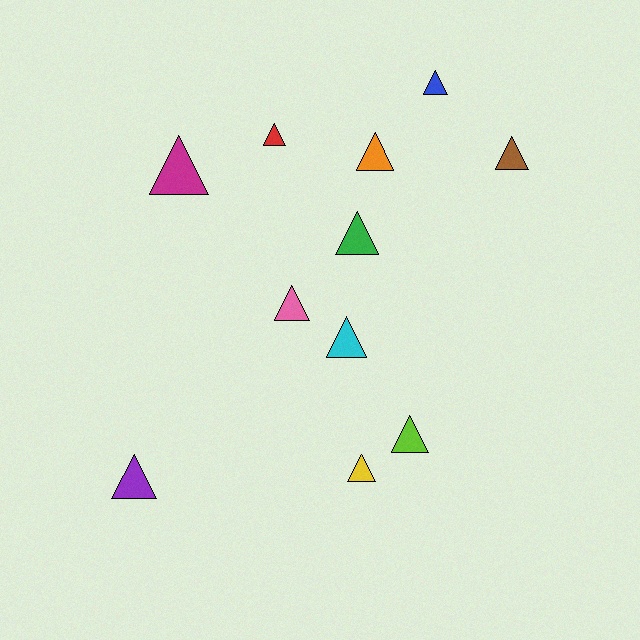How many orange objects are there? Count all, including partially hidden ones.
There is 1 orange object.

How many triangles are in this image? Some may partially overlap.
There are 11 triangles.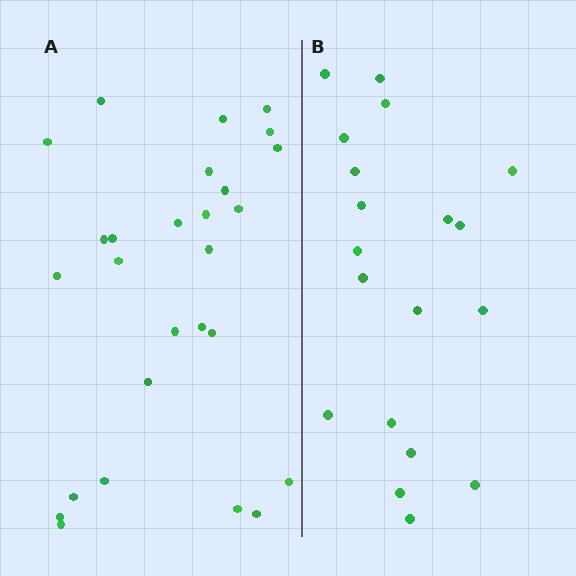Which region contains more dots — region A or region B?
Region A (the left region) has more dots.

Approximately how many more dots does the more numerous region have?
Region A has roughly 8 or so more dots than region B.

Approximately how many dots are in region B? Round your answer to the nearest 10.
About 20 dots. (The exact count is 19, which rounds to 20.)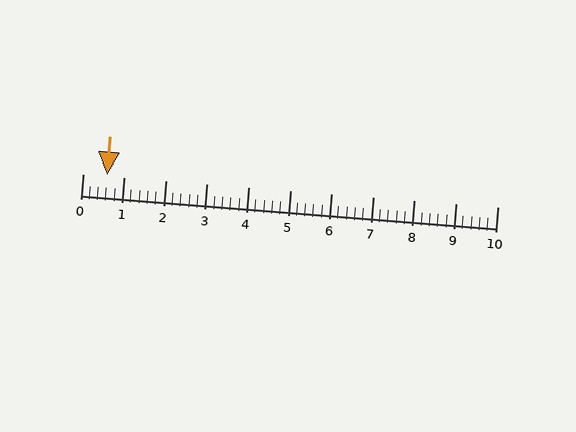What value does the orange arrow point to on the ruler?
The orange arrow points to approximately 0.6.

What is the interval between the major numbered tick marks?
The major tick marks are spaced 1 units apart.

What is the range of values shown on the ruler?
The ruler shows values from 0 to 10.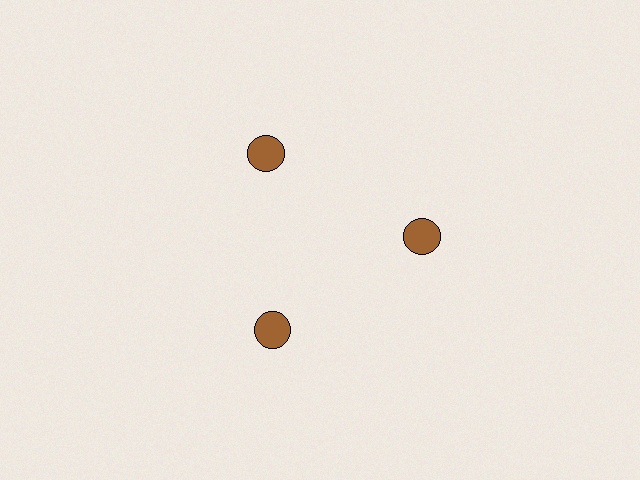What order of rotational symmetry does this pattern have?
This pattern has 3-fold rotational symmetry.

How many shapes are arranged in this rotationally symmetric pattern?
There are 3 shapes, arranged in 3 groups of 1.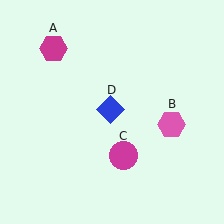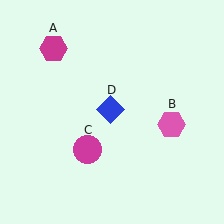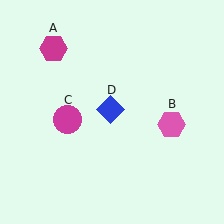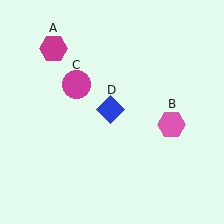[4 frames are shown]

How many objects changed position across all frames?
1 object changed position: magenta circle (object C).